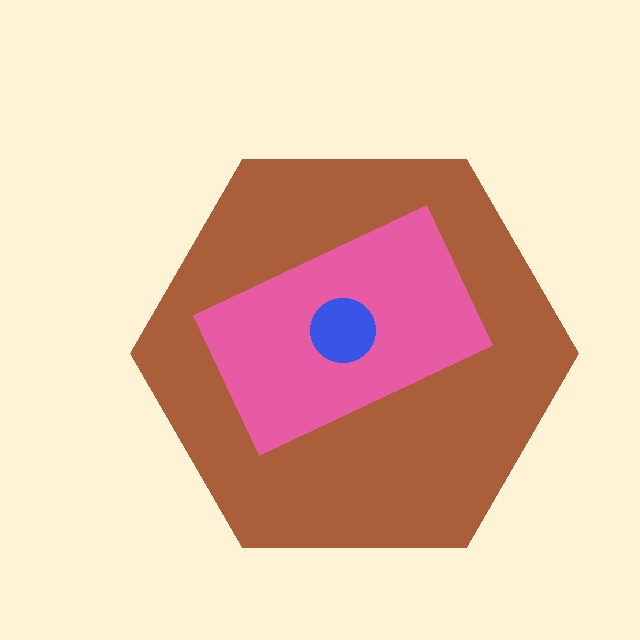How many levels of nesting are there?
3.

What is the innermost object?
The blue circle.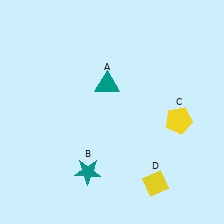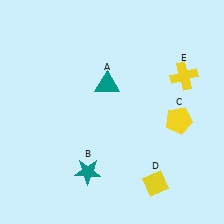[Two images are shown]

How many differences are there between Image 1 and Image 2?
There is 1 difference between the two images.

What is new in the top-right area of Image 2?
A yellow cross (E) was added in the top-right area of Image 2.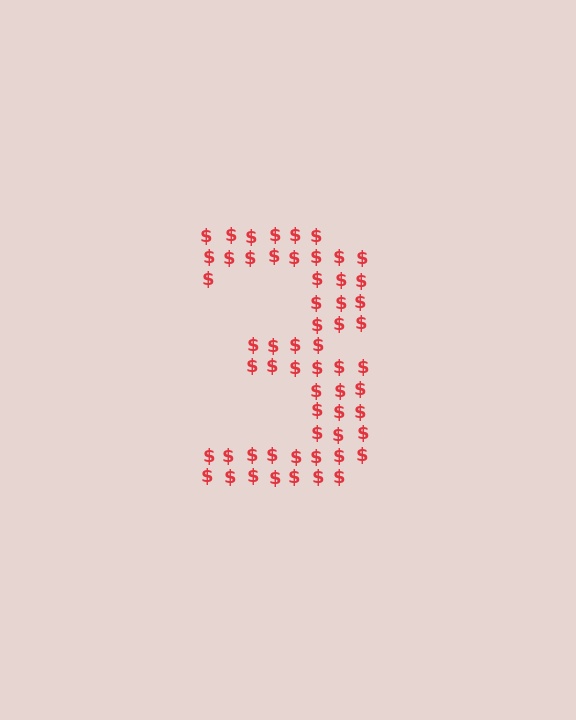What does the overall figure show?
The overall figure shows the digit 3.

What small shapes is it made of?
It is made of small dollar signs.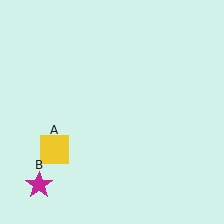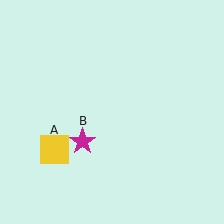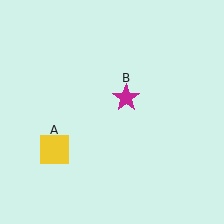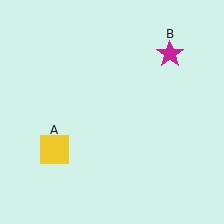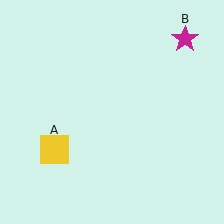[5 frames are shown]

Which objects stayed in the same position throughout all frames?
Yellow square (object A) remained stationary.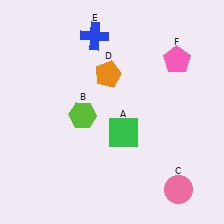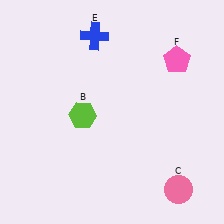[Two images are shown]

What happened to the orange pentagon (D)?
The orange pentagon (D) was removed in Image 2. It was in the top-left area of Image 1.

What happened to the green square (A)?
The green square (A) was removed in Image 2. It was in the bottom-right area of Image 1.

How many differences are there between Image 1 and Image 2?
There are 2 differences between the two images.